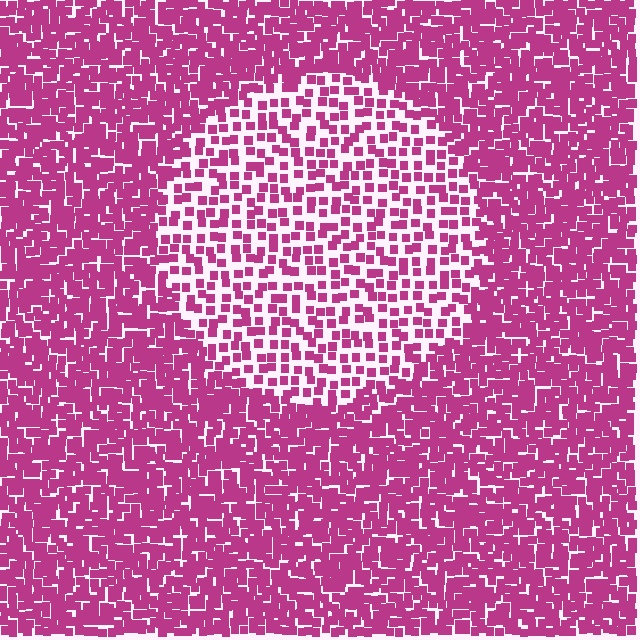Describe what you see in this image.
The image contains small magenta elements arranged at two different densities. A circle-shaped region is visible where the elements are less densely packed than the surrounding area.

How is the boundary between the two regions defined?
The boundary is defined by a change in element density (approximately 2.2x ratio). All elements are the same color, size, and shape.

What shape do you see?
I see a circle.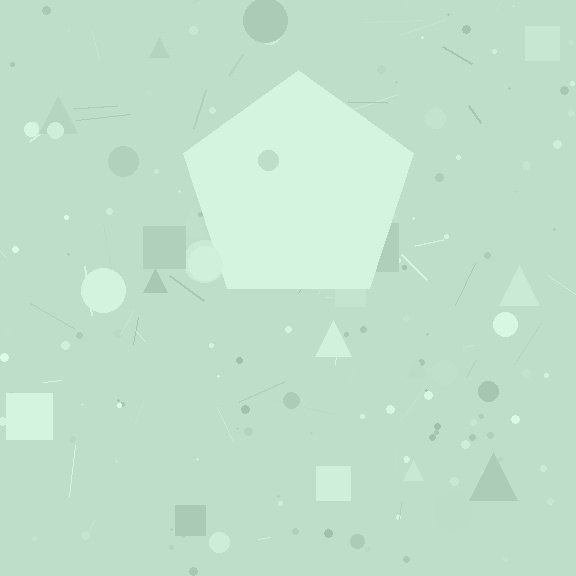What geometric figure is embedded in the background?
A pentagon is embedded in the background.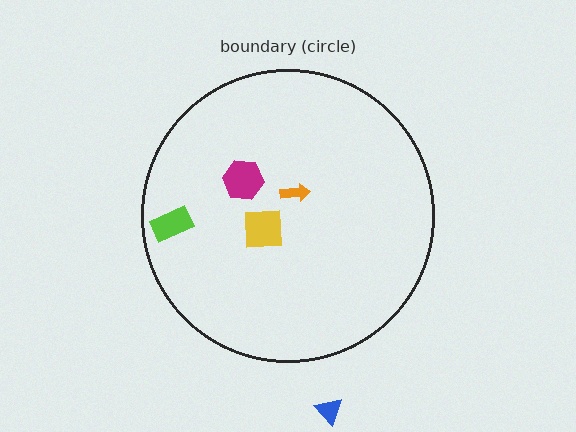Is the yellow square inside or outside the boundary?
Inside.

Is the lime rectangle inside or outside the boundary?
Inside.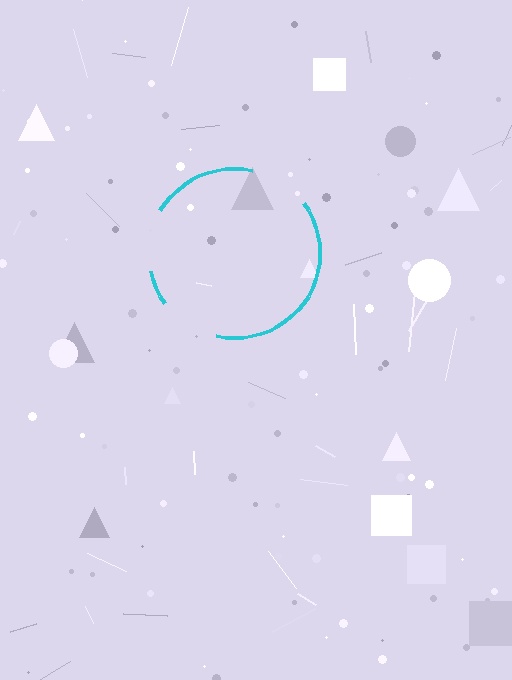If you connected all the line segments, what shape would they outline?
They would outline a circle.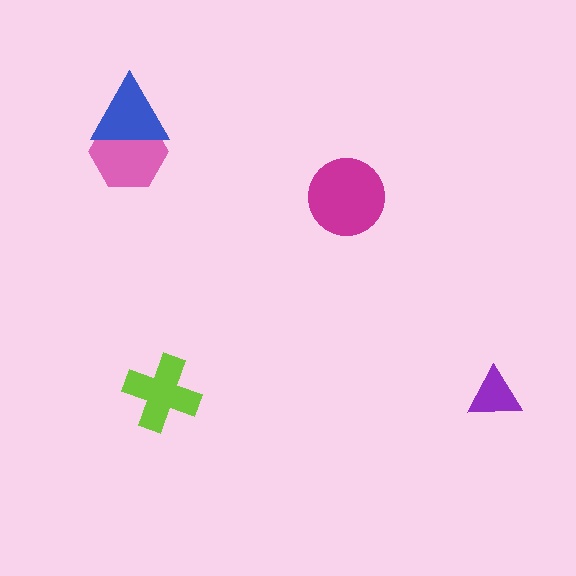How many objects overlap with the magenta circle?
0 objects overlap with the magenta circle.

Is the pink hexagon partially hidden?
Yes, it is partially covered by another shape.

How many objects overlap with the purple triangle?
0 objects overlap with the purple triangle.